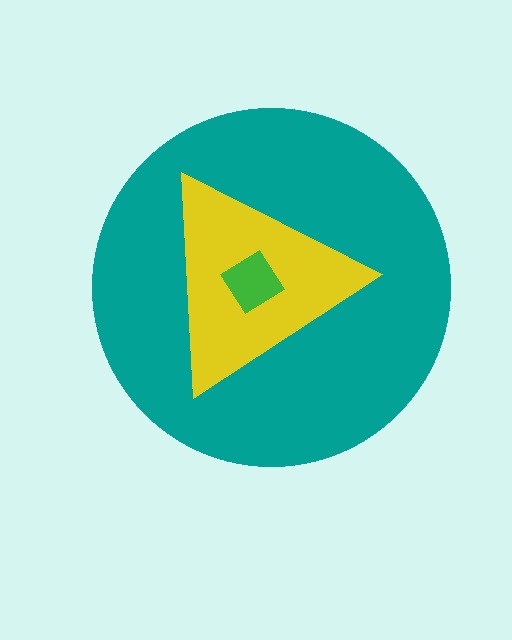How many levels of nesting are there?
3.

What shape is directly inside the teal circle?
The yellow triangle.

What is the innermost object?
The green diamond.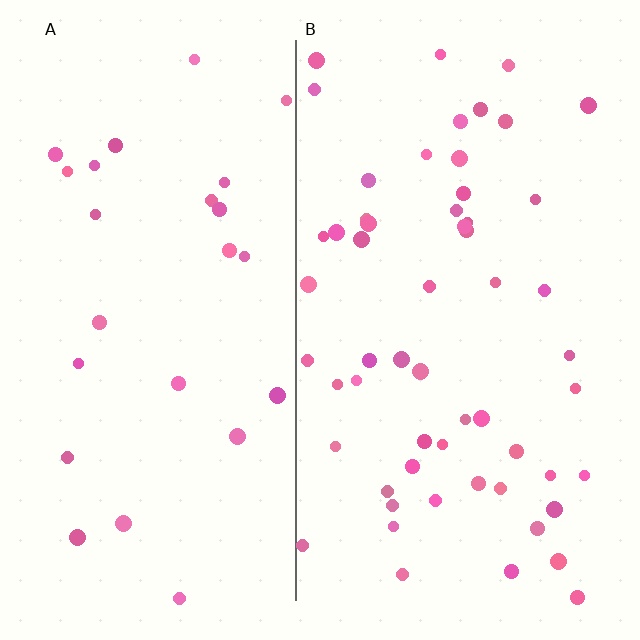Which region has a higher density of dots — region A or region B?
B (the right).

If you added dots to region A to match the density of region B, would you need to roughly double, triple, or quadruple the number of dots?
Approximately double.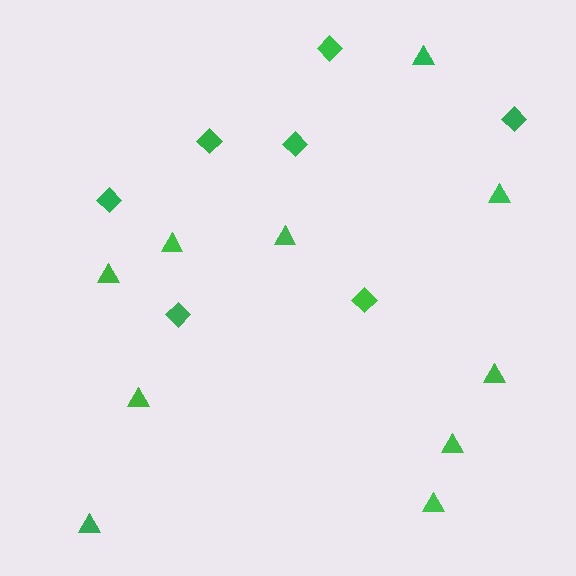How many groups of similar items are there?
There are 2 groups: one group of triangles (10) and one group of diamonds (7).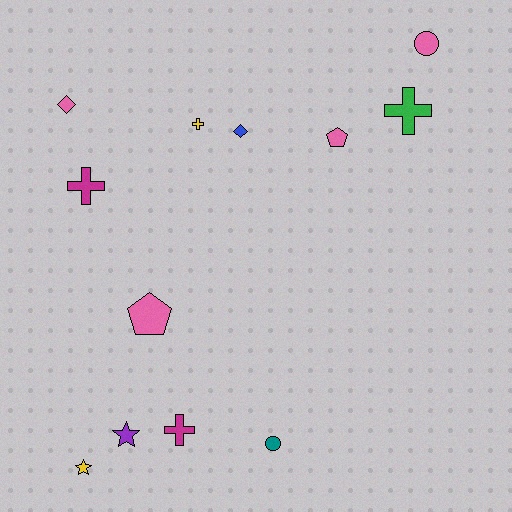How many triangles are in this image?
There are no triangles.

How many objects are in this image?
There are 12 objects.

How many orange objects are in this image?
There are no orange objects.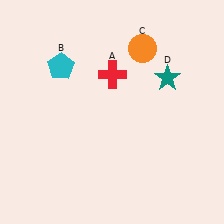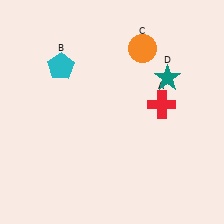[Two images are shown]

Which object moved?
The red cross (A) moved right.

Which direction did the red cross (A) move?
The red cross (A) moved right.